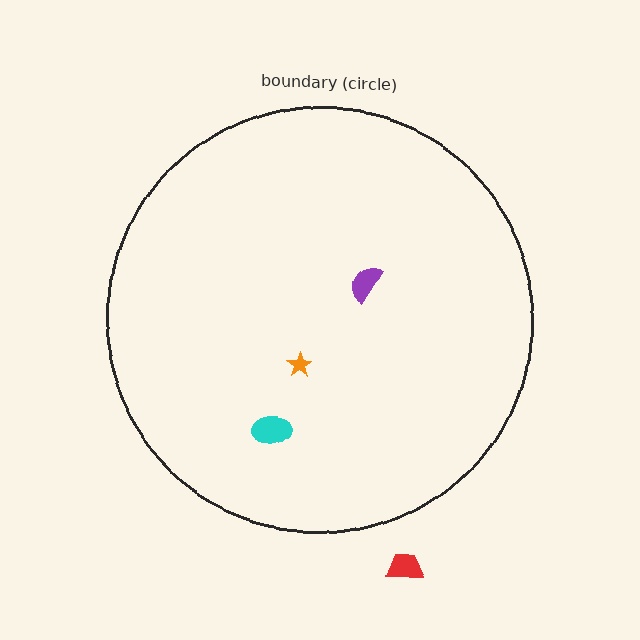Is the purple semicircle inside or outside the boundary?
Inside.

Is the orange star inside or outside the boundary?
Inside.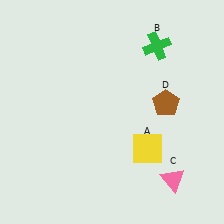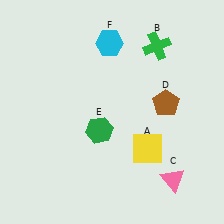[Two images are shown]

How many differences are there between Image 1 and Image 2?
There are 2 differences between the two images.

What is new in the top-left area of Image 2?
A cyan hexagon (F) was added in the top-left area of Image 2.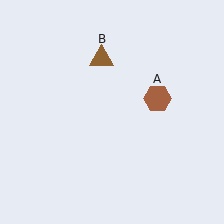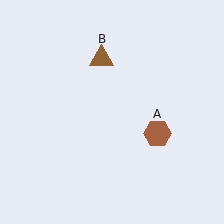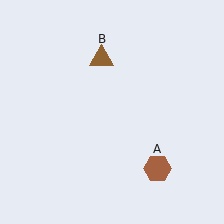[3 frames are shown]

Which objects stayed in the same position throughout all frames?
Brown triangle (object B) remained stationary.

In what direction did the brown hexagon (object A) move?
The brown hexagon (object A) moved down.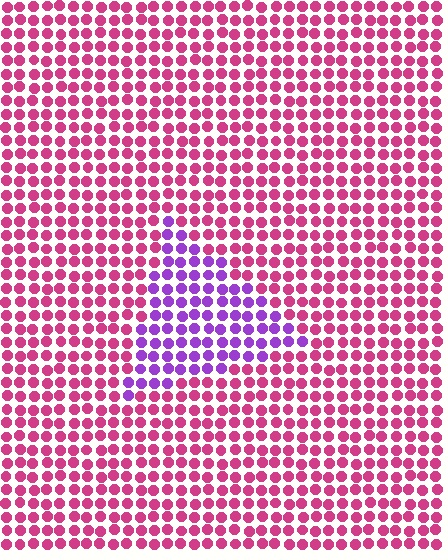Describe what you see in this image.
The image is filled with small magenta elements in a uniform arrangement. A triangle-shaped region is visible where the elements are tinted to a slightly different hue, forming a subtle color boundary.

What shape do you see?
I see a triangle.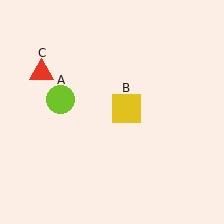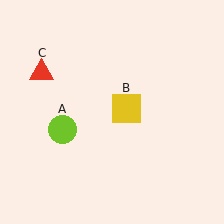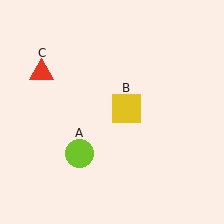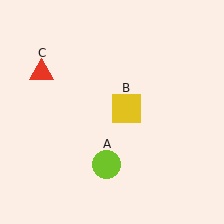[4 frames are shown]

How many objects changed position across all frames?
1 object changed position: lime circle (object A).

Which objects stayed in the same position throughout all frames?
Yellow square (object B) and red triangle (object C) remained stationary.